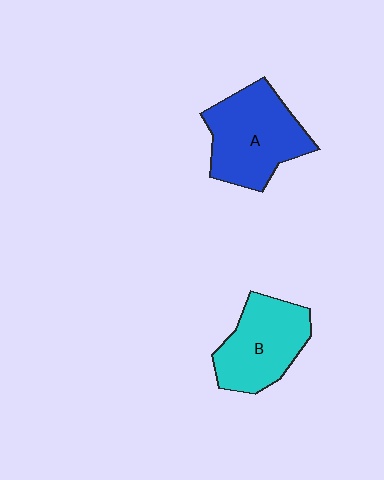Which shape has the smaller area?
Shape B (cyan).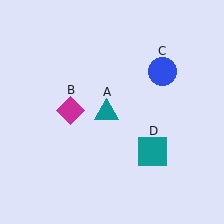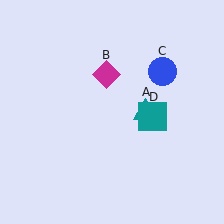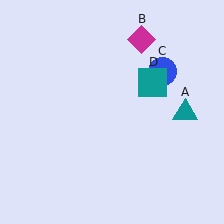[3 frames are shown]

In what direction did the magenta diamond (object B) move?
The magenta diamond (object B) moved up and to the right.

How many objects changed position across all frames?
3 objects changed position: teal triangle (object A), magenta diamond (object B), teal square (object D).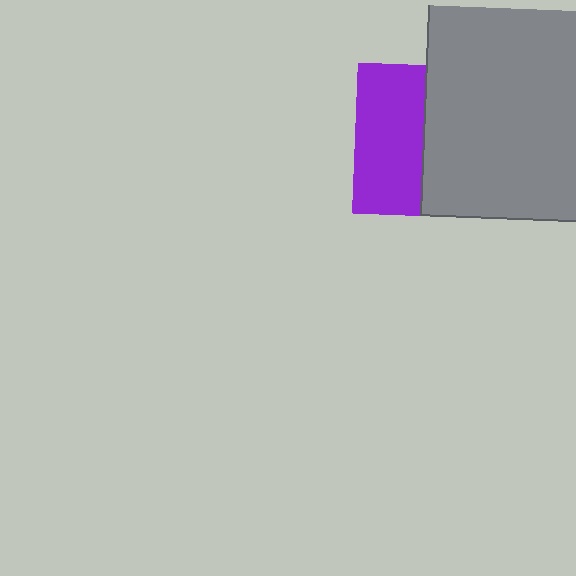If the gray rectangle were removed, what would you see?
You would see the complete purple square.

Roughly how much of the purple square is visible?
About half of it is visible (roughly 45%).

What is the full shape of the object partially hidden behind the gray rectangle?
The partially hidden object is a purple square.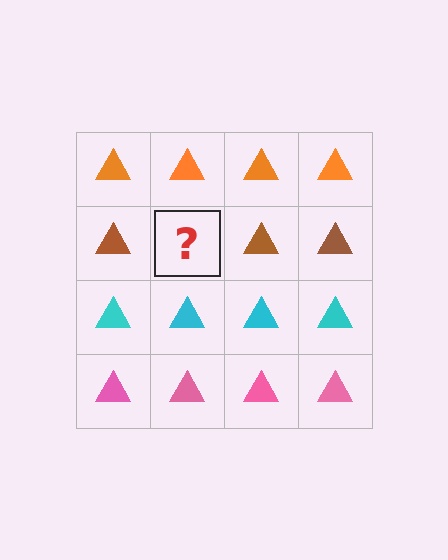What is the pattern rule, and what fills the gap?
The rule is that each row has a consistent color. The gap should be filled with a brown triangle.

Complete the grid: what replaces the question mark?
The question mark should be replaced with a brown triangle.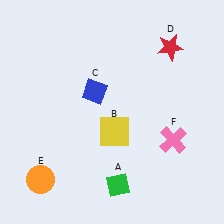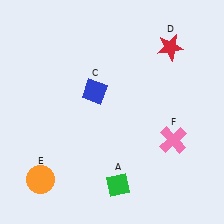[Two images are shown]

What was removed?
The yellow square (B) was removed in Image 2.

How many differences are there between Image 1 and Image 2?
There is 1 difference between the two images.